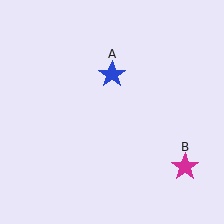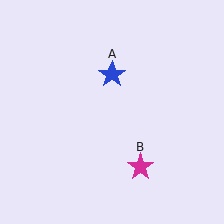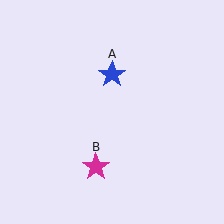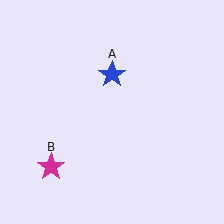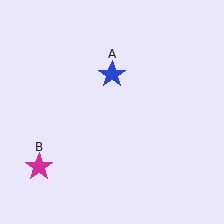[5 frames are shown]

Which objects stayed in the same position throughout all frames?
Blue star (object A) remained stationary.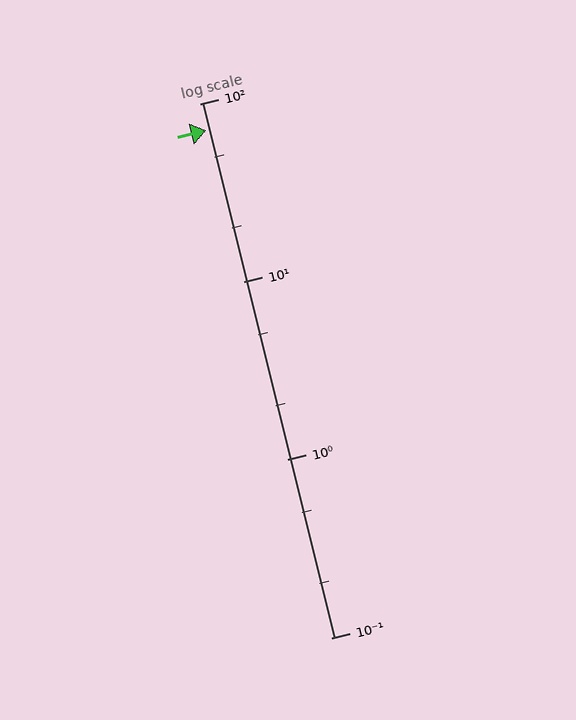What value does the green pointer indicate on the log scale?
The pointer indicates approximately 71.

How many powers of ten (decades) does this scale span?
The scale spans 3 decades, from 0.1 to 100.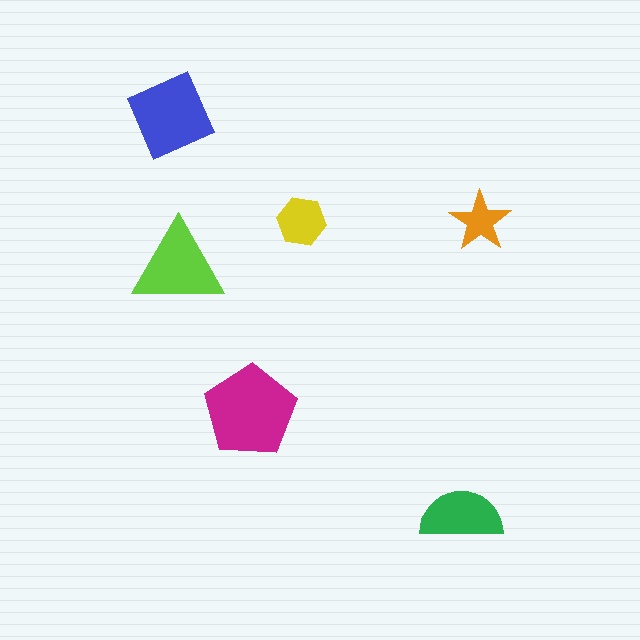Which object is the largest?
The magenta pentagon.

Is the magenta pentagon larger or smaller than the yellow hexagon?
Larger.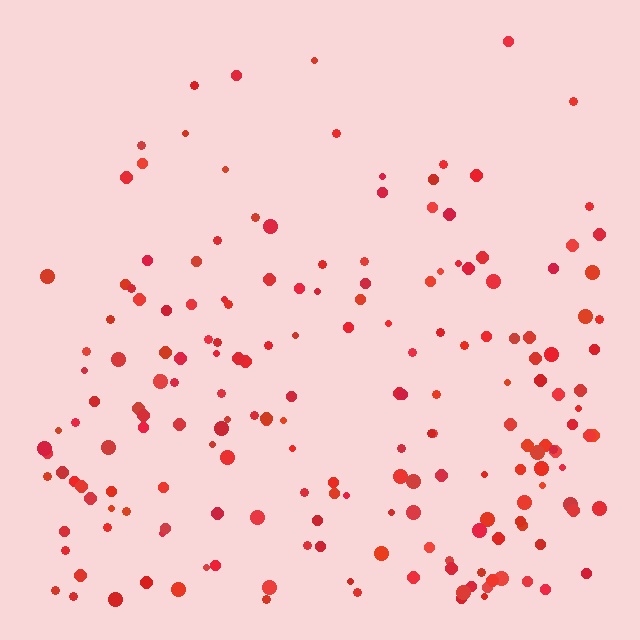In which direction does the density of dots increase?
From top to bottom, with the bottom side densest.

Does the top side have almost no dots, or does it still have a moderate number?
Still a moderate number, just noticeably fewer than the bottom.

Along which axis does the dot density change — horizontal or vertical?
Vertical.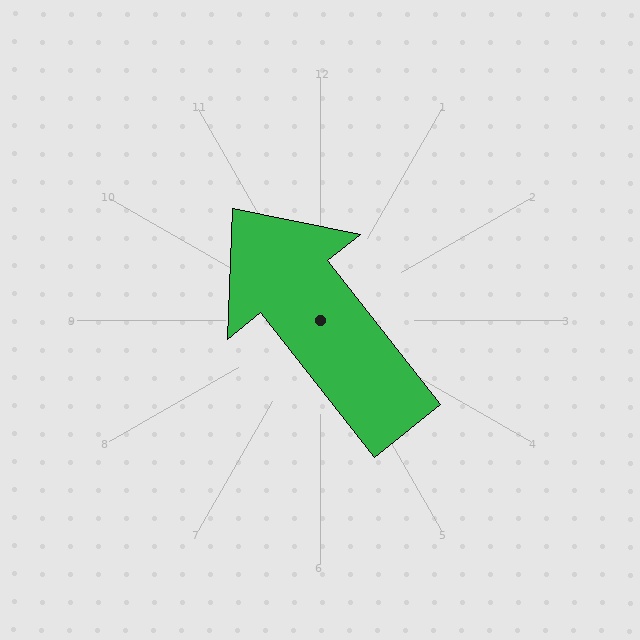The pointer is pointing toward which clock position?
Roughly 11 o'clock.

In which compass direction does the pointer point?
Northwest.